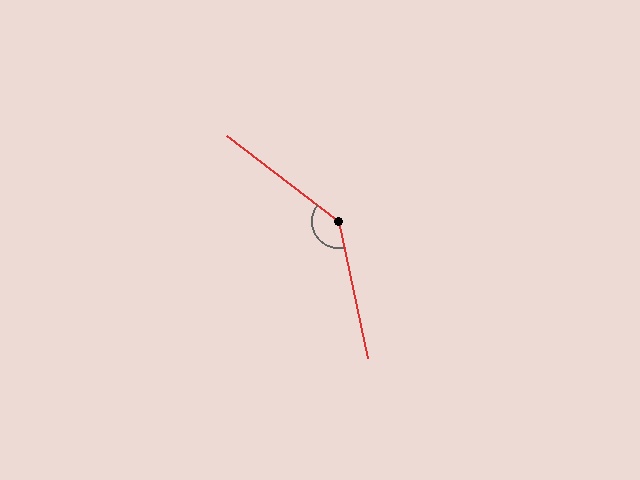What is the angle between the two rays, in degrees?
Approximately 139 degrees.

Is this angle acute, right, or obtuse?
It is obtuse.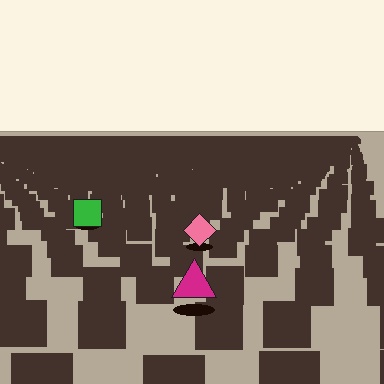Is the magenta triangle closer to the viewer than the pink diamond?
Yes. The magenta triangle is closer — you can tell from the texture gradient: the ground texture is coarser near it.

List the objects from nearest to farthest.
From nearest to farthest: the magenta triangle, the pink diamond, the green square.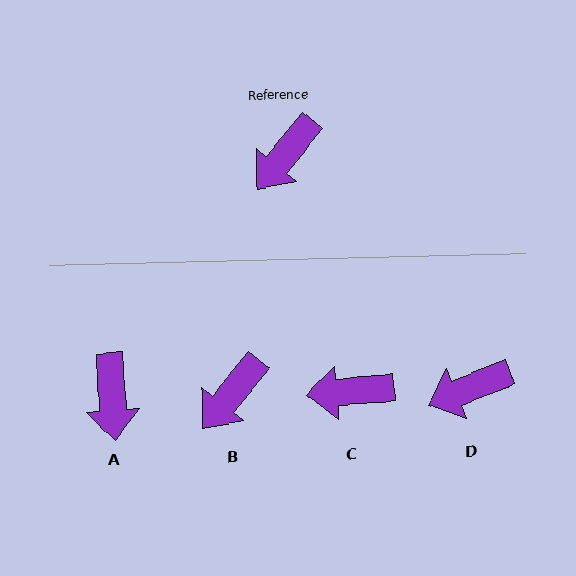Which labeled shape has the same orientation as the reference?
B.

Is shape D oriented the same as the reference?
No, it is off by about 29 degrees.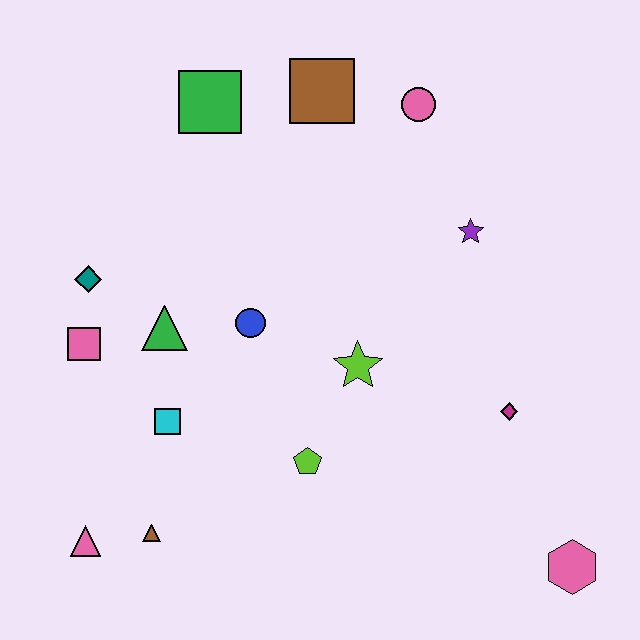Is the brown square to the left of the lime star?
Yes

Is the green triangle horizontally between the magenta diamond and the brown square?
No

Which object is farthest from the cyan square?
The pink hexagon is farthest from the cyan square.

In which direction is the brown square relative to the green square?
The brown square is to the right of the green square.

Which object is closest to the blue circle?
The green triangle is closest to the blue circle.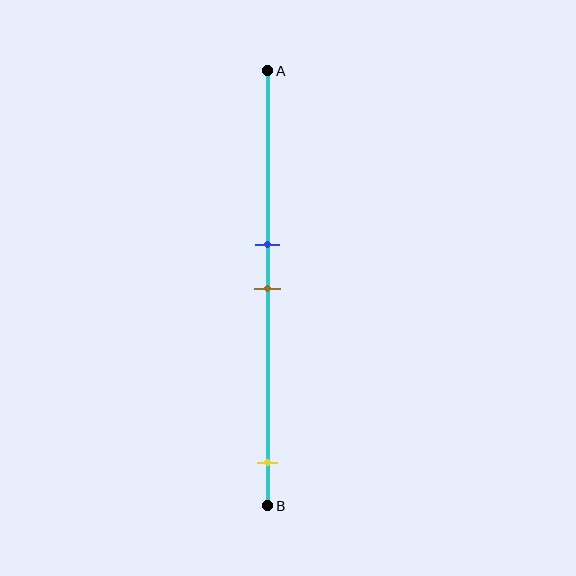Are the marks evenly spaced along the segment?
No, the marks are not evenly spaced.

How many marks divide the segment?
There are 3 marks dividing the segment.